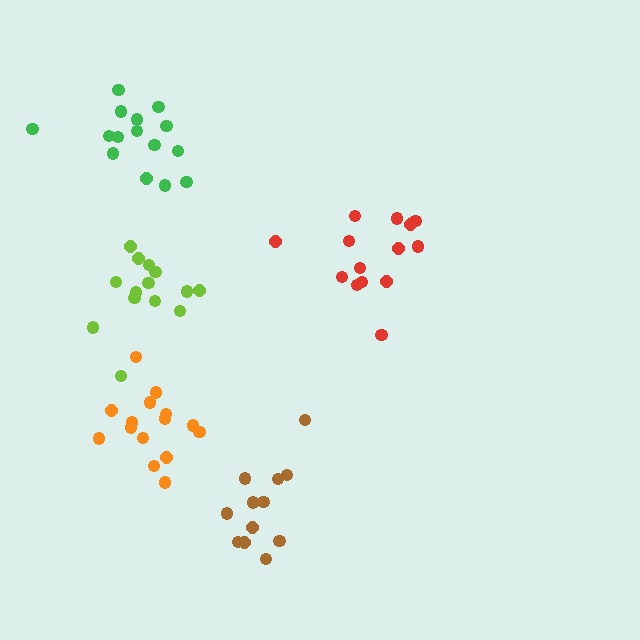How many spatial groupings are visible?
There are 5 spatial groupings.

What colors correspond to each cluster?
The clusters are colored: brown, red, orange, green, lime.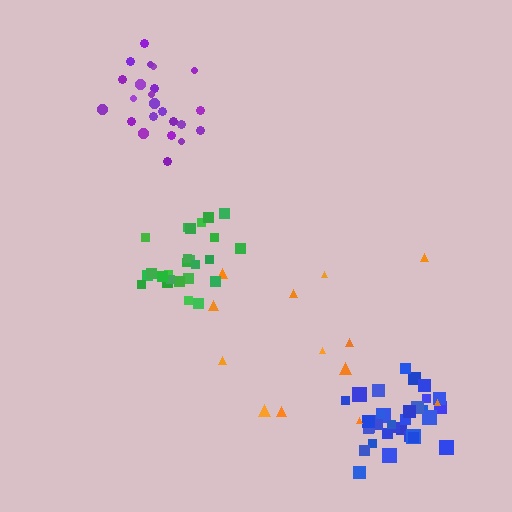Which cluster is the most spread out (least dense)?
Orange.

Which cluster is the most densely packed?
Blue.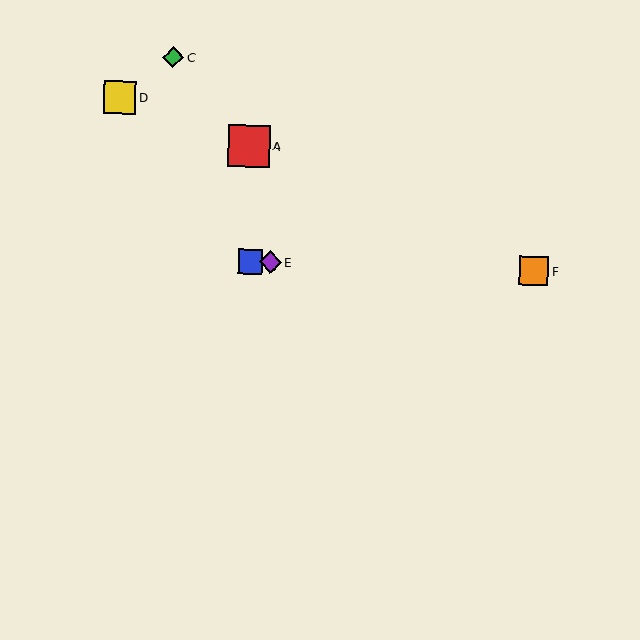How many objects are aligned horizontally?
3 objects (B, E, F) are aligned horizontally.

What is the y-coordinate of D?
Object D is at y≈97.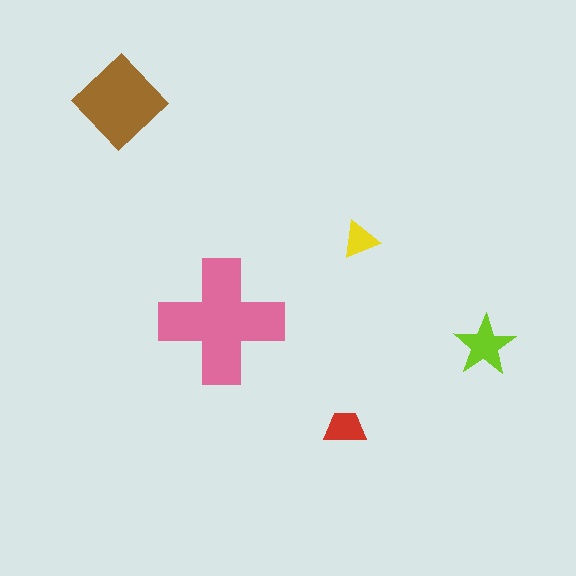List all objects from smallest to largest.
The yellow triangle, the red trapezoid, the lime star, the brown diamond, the pink cross.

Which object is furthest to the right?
The lime star is rightmost.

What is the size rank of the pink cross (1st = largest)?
1st.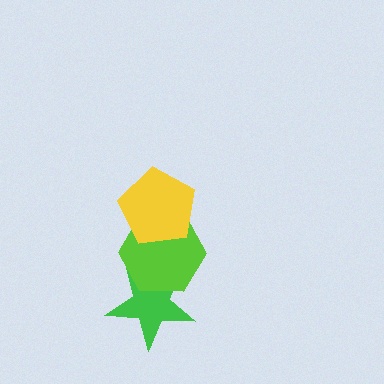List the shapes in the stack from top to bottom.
From top to bottom: the yellow pentagon, the lime hexagon, the green star.